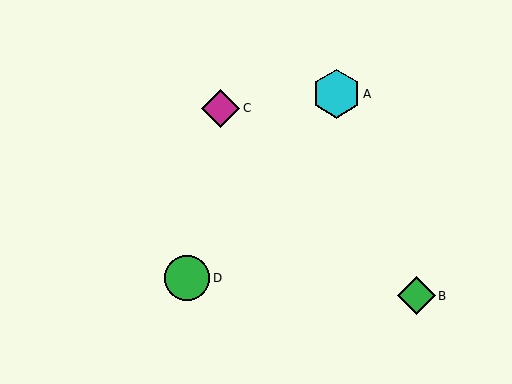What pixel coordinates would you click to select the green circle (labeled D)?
Click at (187, 278) to select the green circle D.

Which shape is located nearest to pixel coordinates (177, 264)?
The green circle (labeled D) at (187, 278) is nearest to that location.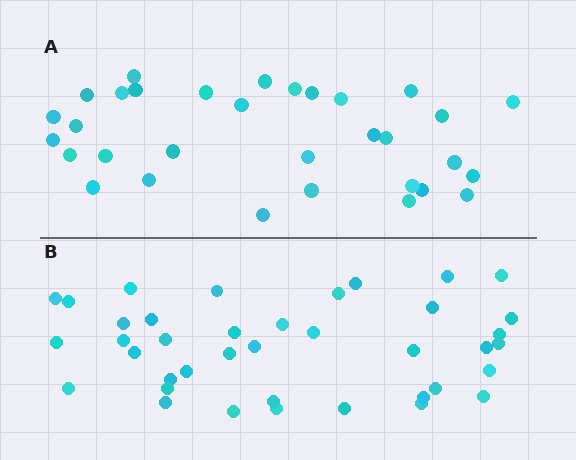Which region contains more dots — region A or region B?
Region B (the bottom region) has more dots.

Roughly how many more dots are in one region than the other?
Region B has roughly 8 or so more dots than region A.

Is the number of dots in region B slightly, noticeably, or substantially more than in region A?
Region B has only slightly more — the two regions are fairly close. The ratio is roughly 1.2 to 1.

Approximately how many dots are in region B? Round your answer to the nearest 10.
About 40 dots. (The exact count is 39, which rounds to 40.)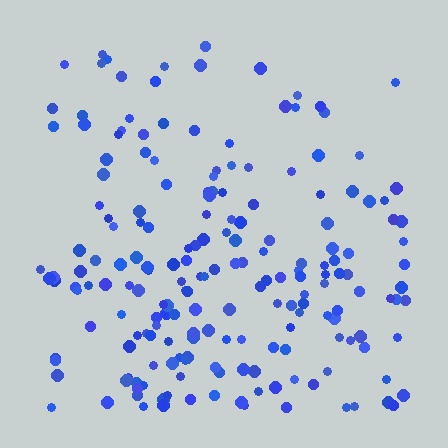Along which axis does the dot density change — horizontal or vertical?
Vertical.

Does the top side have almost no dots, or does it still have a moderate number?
Still a moderate number, just noticeably fewer than the bottom.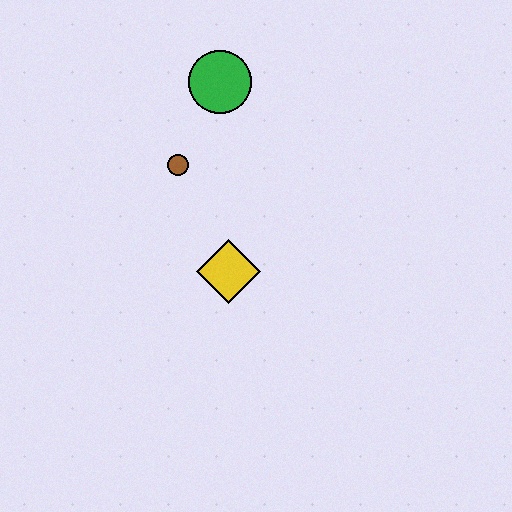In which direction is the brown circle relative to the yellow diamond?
The brown circle is above the yellow diamond.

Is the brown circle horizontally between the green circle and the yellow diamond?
No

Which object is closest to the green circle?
The brown circle is closest to the green circle.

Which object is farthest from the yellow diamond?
The green circle is farthest from the yellow diamond.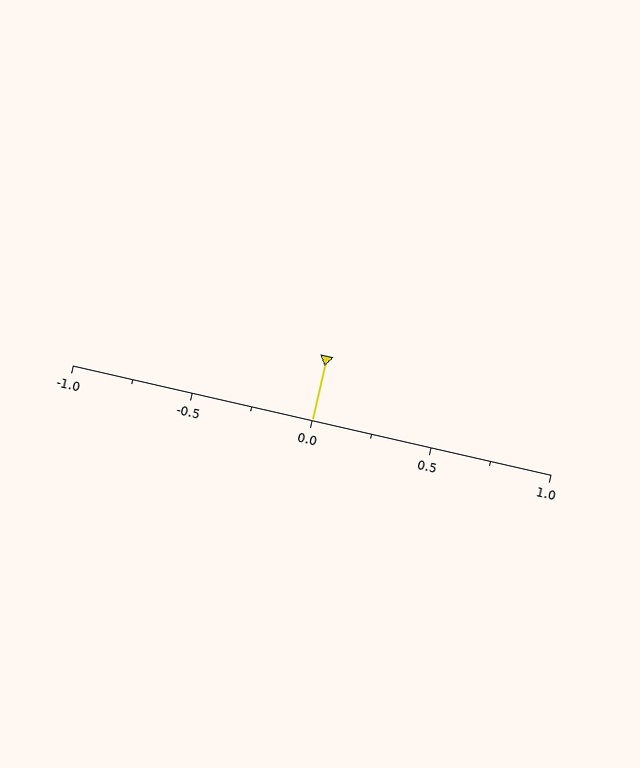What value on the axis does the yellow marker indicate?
The marker indicates approximately 0.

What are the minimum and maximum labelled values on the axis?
The axis runs from -1.0 to 1.0.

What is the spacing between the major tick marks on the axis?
The major ticks are spaced 0.5 apart.